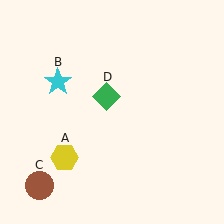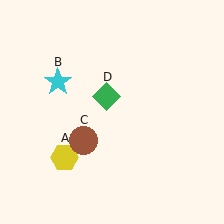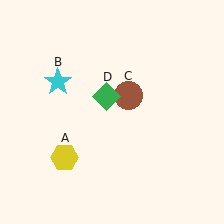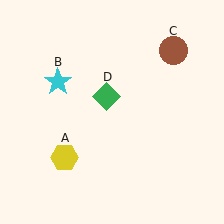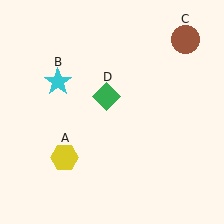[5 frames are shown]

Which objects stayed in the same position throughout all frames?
Yellow hexagon (object A) and cyan star (object B) and green diamond (object D) remained stationary.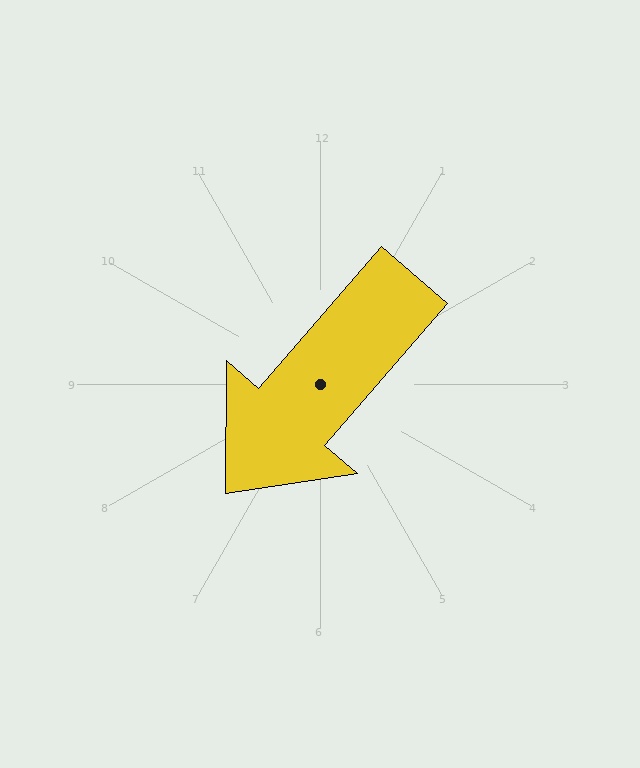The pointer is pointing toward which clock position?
Roughly 7 o'clock.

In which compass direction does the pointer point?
Southwest.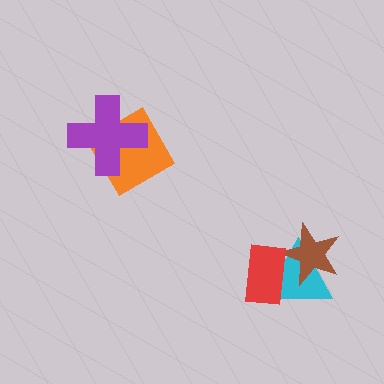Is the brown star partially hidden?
Yes, it is partially covered by another shape.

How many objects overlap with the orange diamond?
1 object overlaps with the orange diamond.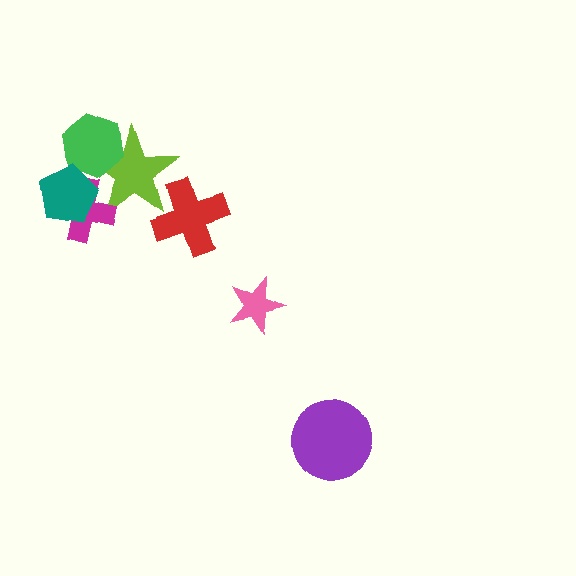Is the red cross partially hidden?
Yes, it is partially covered by another shape.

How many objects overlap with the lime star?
4 objects overlap with the lime star.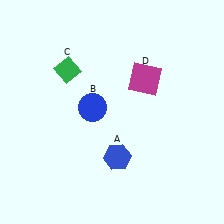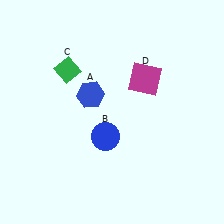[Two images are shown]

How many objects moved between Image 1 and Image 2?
2 objects moved between the two images.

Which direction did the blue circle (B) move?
The blue circle (B) moved down.